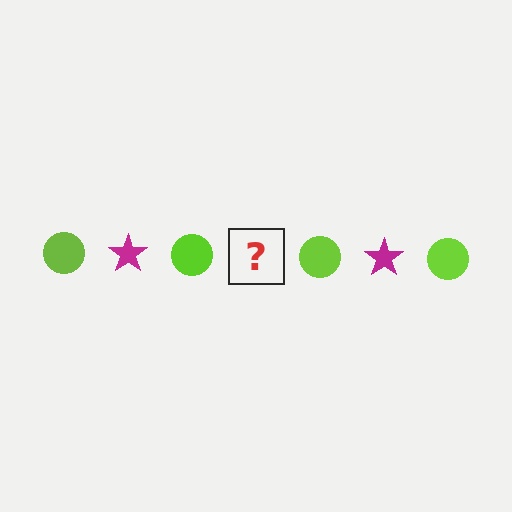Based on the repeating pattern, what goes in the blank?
The blank should be a magenta star.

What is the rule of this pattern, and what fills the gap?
The rule is that the pattern alternates between lime circle and magenta star. The gap should be filled with a magenta star.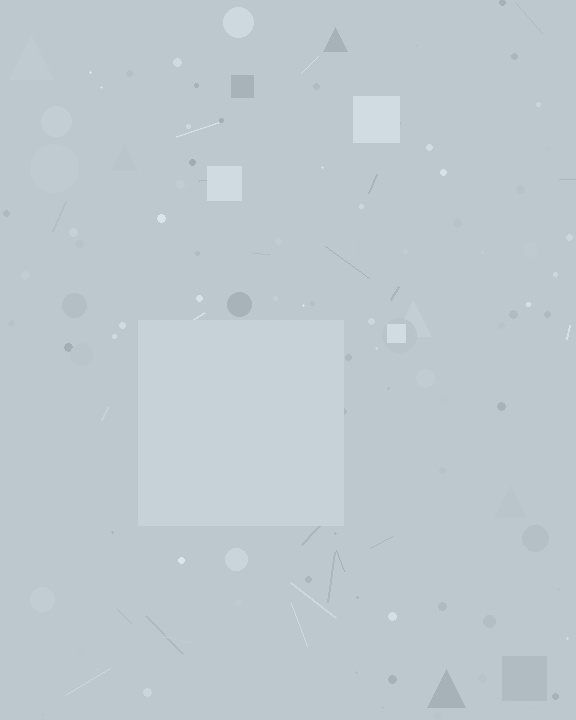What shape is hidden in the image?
A square is hidden in the image.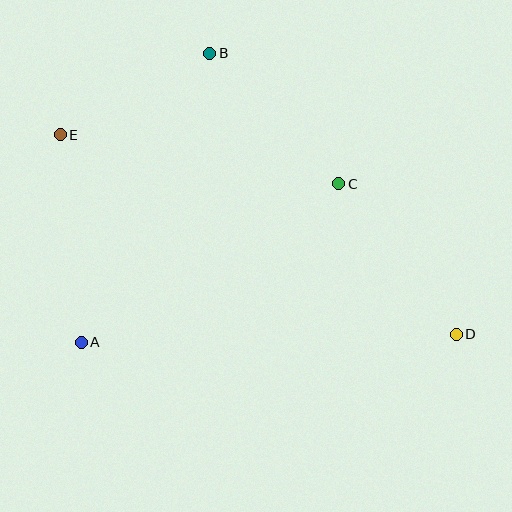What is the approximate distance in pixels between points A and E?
The distance between A and E is approximately 209 pixels.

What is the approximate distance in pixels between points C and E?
The distance between C and E is approximately 283 pixels.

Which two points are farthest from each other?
Points D and E are farthest from each other.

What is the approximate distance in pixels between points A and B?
The distance between A and B is approximately 316 pixels.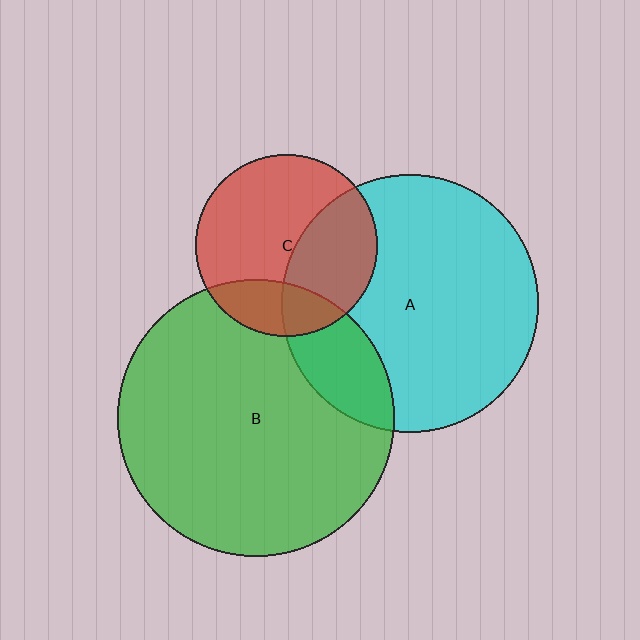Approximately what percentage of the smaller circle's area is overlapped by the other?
Approximately 20%.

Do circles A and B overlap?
Yes.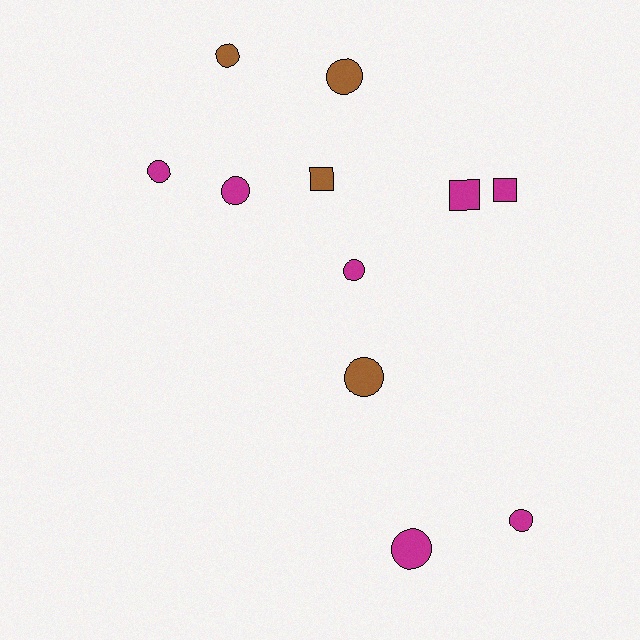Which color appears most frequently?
Magenta, with 7 objects.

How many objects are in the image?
There are 11 objects.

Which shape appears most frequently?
Circle, with 8 objects.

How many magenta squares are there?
There are 2 magenta squares.